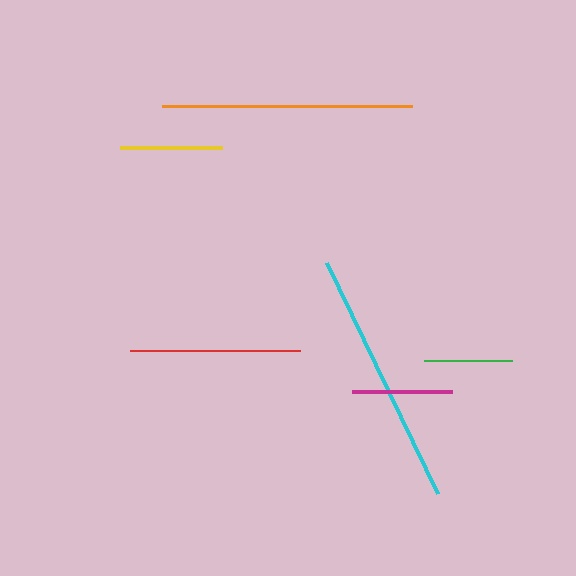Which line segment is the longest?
The cyan line is the longest at approximately 256 pixels.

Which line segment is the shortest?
The green line is the shortest at approximately 88 pixels.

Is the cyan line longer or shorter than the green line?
The cyan line is longer than the green line.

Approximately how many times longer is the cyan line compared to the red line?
The cyan line is approximately 1.5 times the length of the red line.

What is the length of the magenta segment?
The magenta segment is approximately 100 pixels long.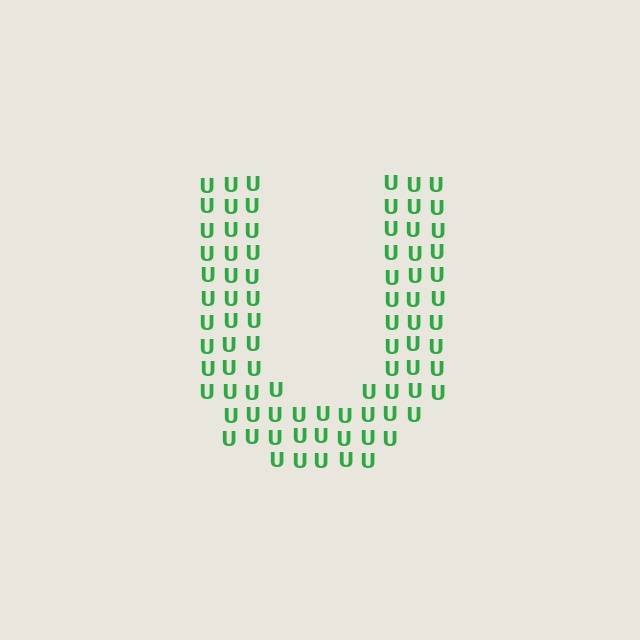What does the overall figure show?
The overall figure shows the letter U.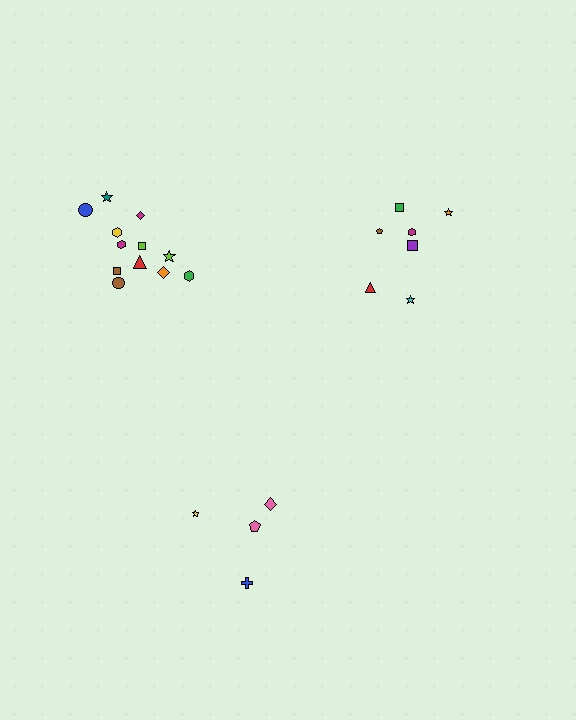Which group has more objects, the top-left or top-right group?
The top-left group.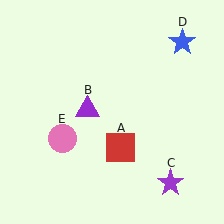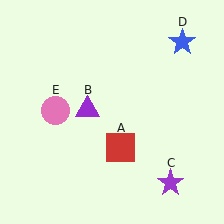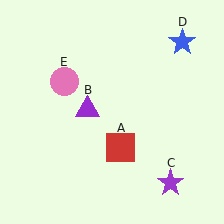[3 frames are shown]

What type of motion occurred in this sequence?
The pink circle (object E) rotated clockwise around the center of the scene.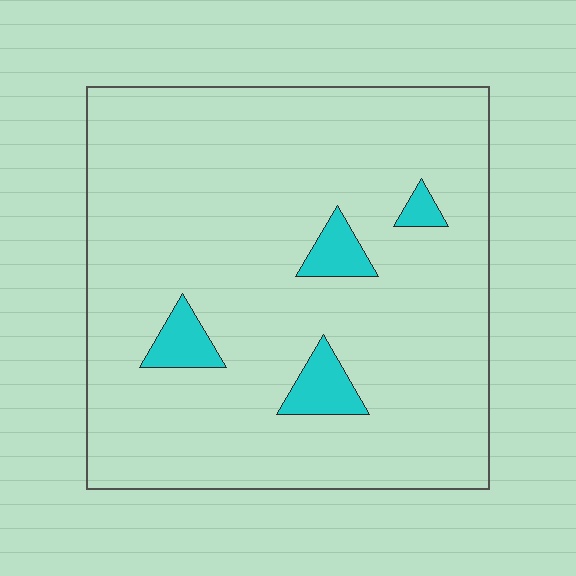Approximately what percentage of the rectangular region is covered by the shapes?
Approximately 5%.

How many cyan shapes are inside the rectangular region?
4.